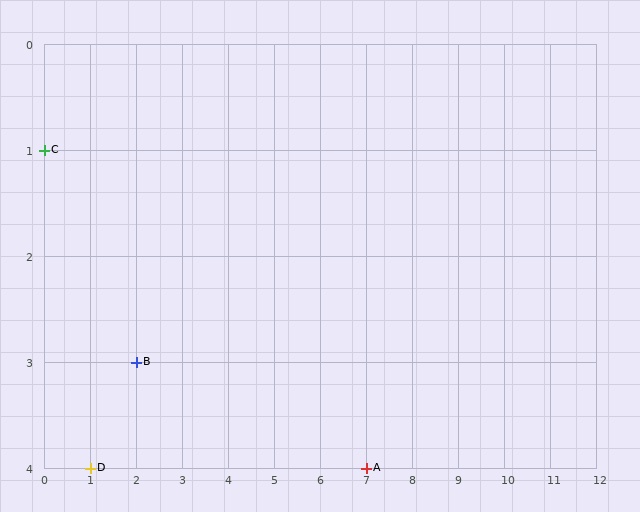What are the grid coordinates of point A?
Point A is at grid coordinates (7, 4).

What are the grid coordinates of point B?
Point B is at grid coordinates (2, 3).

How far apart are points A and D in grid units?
Points A and D are 6 columns apart.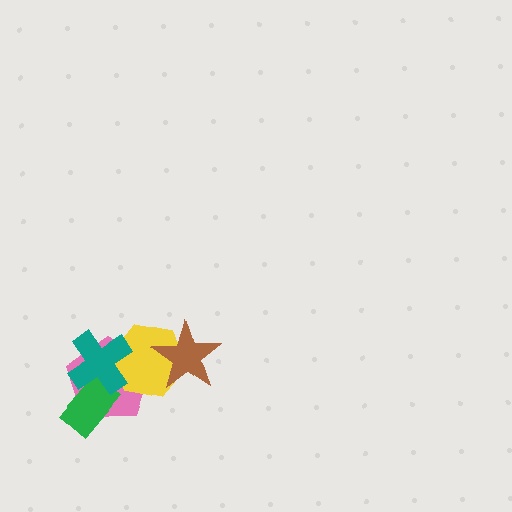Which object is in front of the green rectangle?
The teal cross is in front of the green rectangle.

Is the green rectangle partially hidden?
Yes, it is partially covered by another shape.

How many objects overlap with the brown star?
1 object overlaps with the brown star.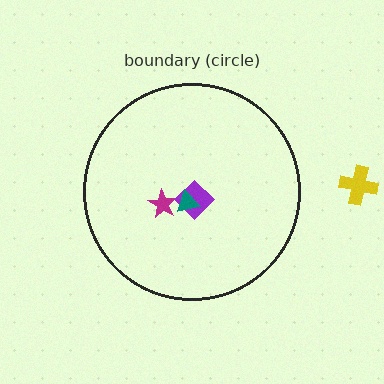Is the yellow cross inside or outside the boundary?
Outside.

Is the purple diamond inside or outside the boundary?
Inside.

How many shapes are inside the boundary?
3 inside, 1 outside.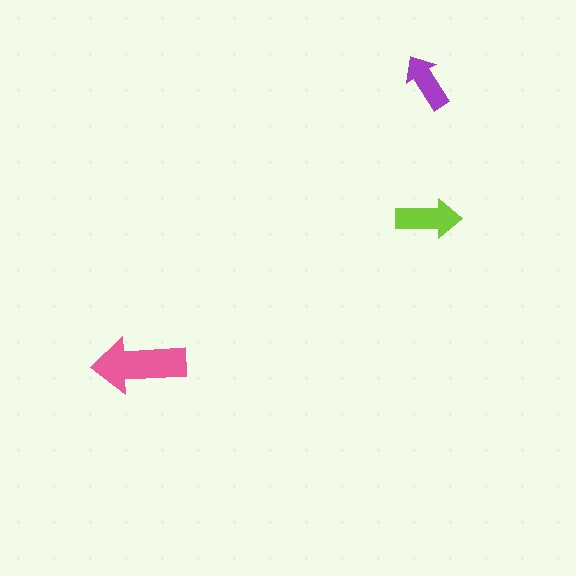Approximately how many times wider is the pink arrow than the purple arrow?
About 1.5 times wider.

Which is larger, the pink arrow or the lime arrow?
The pink one.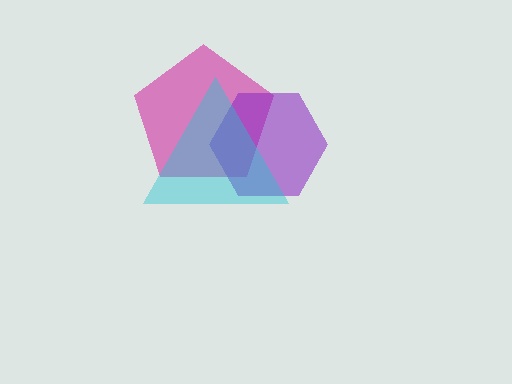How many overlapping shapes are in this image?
There are 3 overlapping shapes in the image.